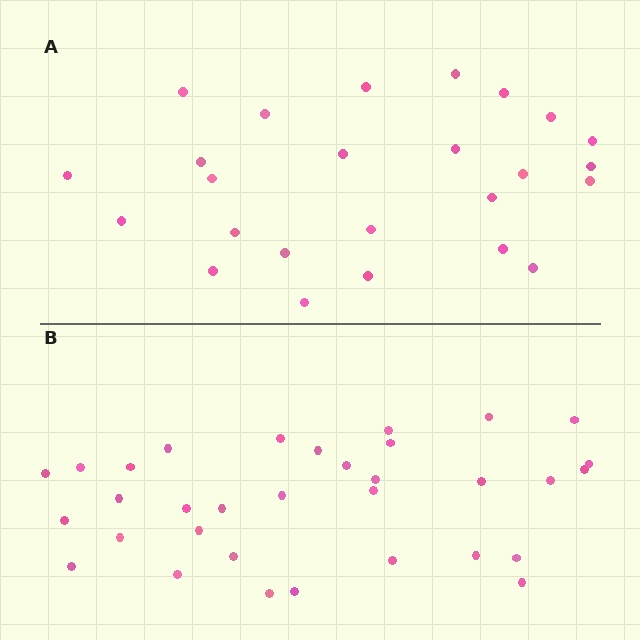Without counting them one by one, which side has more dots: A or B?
Region B (the bottom region) has more dots.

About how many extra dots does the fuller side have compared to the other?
Region B has roughly 8 or so more dots than region A.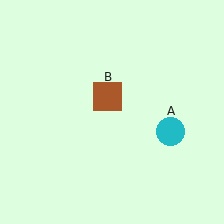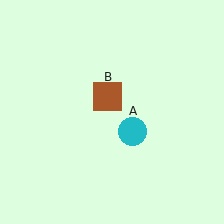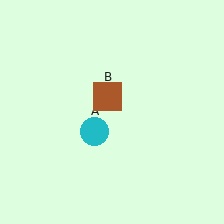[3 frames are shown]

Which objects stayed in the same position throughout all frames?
Brown square (object B) remained stationary.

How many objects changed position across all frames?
1 object changed position: cyan circle (object A).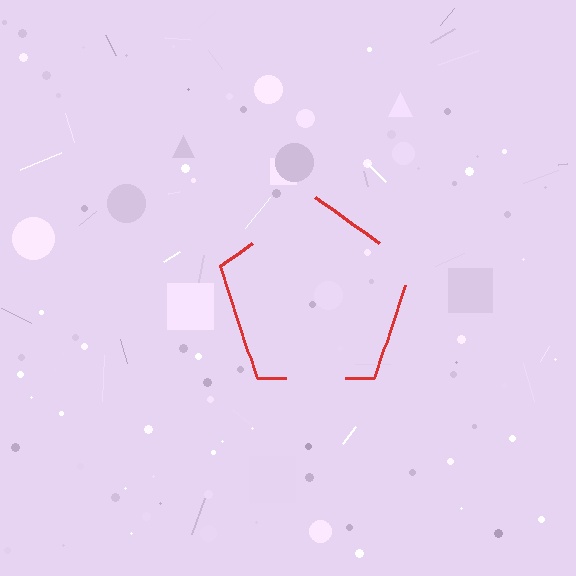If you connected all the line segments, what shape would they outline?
They would outline a pentagon.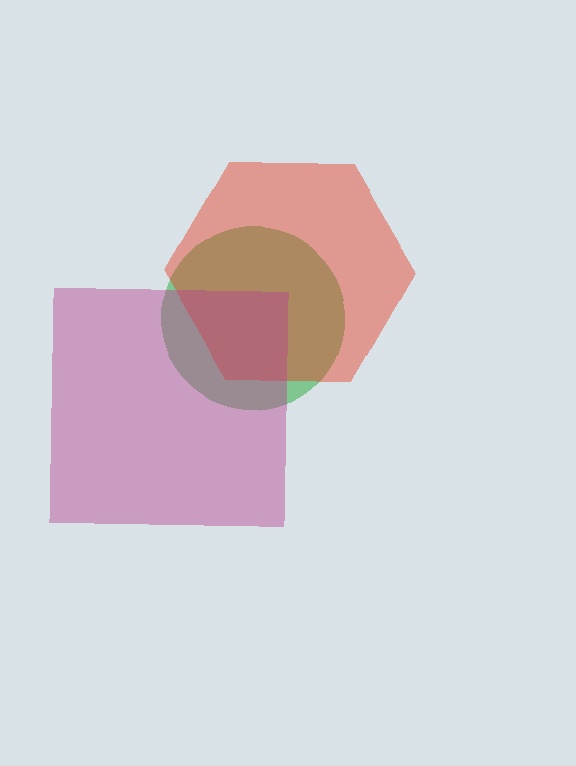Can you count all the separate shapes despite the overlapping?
Yes, there are 3 separate shapes.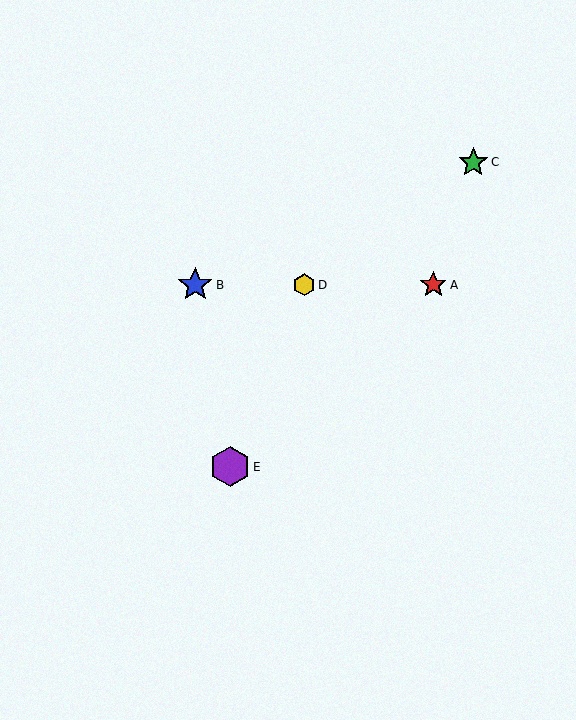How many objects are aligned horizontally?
3 objects (A, B, D) are aligned horizontally.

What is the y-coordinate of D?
Object D is at y≈285.